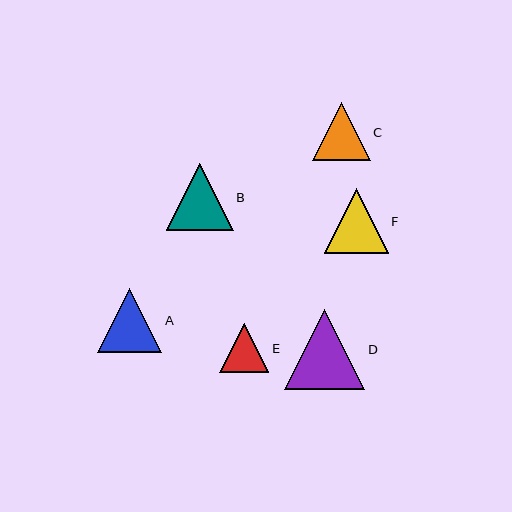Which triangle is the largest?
Triangle D is the largest with a size of approximately 80 pixels.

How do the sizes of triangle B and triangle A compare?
Triangle B and triangle A are approximately the same size.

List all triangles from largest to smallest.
From largest to smallest: D, B, F, A, C, E.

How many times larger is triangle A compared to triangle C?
Triangle A is approximately 1.1 times the size of triangle C.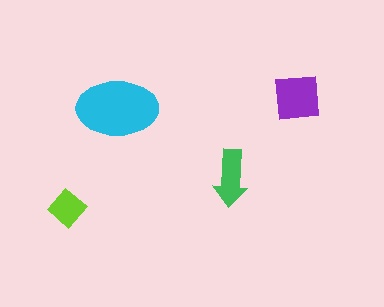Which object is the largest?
The cyan ellipse.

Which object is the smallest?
The lime diamond.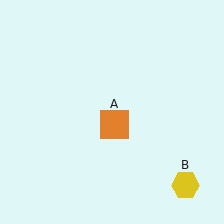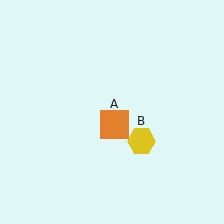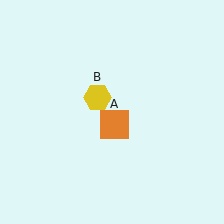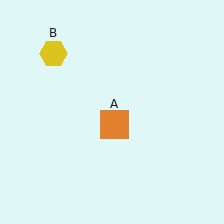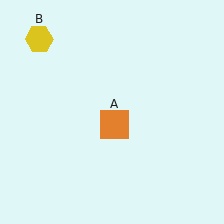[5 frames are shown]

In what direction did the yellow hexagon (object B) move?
The yellow hexagon (object B) moved up and to the left.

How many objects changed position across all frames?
1 object changed position: yellow hexagon (object B).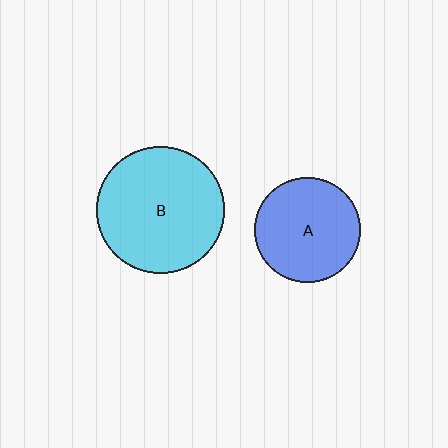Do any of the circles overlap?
No, none of the circles overlap.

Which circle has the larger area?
Circle B (cyan).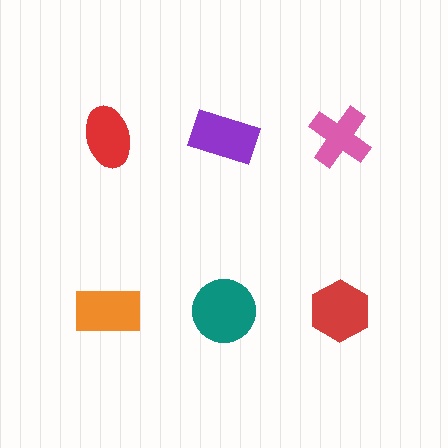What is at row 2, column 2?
A teal circle.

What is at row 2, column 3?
A red hexagon.